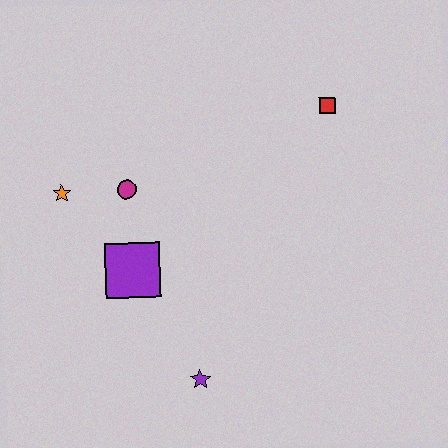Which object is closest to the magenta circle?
The orange star is closest to the magenta circle.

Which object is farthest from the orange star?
The red square is farthest from the orange star.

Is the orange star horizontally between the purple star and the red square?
No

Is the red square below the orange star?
No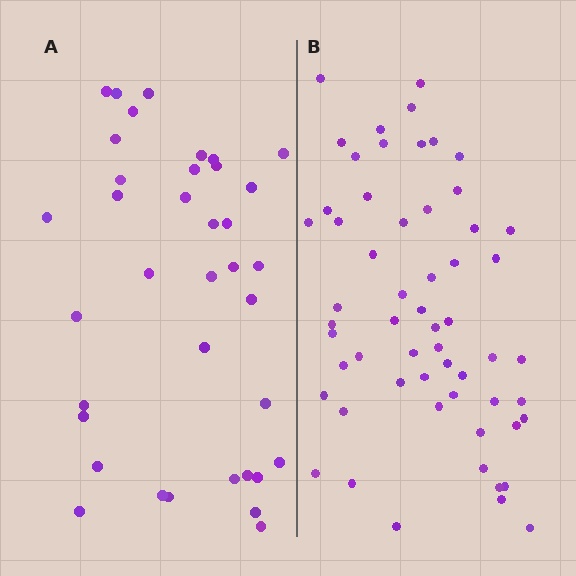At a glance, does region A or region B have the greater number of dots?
Region B (the right region) has more dots.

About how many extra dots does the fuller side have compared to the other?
Region B has approximately 20 more dots than region A.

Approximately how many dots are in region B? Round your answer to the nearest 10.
About 60 dots. (The exact count is 58, which rounds to 60.)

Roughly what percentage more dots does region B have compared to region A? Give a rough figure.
About 55% more.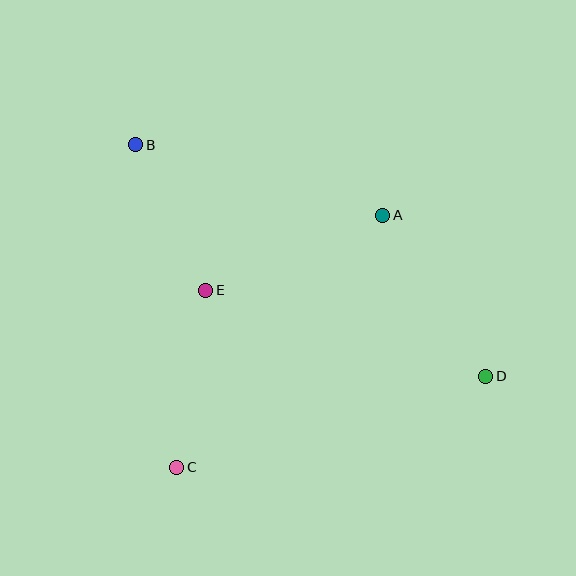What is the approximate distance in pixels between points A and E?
The distance between A and E is approximately 192 pixels.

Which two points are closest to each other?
Points B and E are closest to each other.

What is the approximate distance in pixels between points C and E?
The distance between C and E is approximately 179 pixels.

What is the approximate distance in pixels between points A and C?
The distance between A and C is approximately 325 pixels.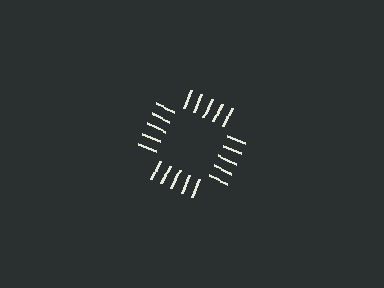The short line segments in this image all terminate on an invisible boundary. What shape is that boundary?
An illusory square — the line segments terminate on its edges but no continuous stroke is drawn.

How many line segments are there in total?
20 — 5 along each of the 4 edges.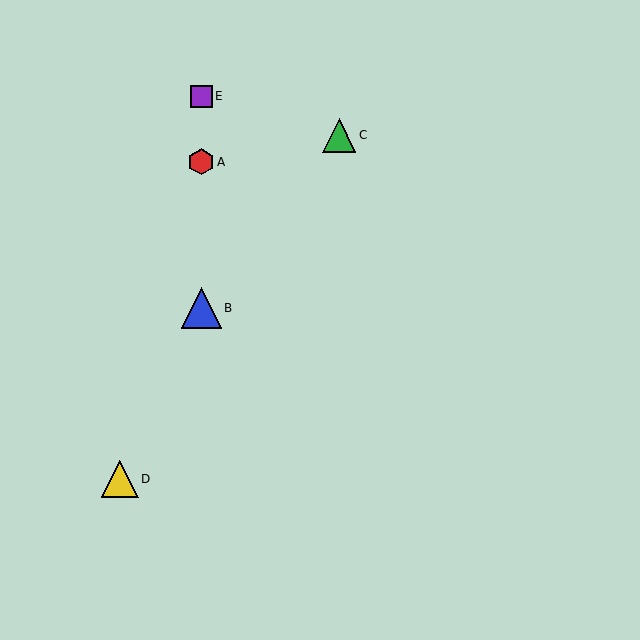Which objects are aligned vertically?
Objects A, B, E are aligned vertically.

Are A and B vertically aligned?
Yes, both are at x≈201.